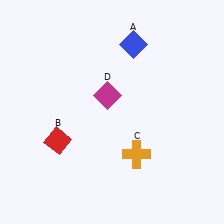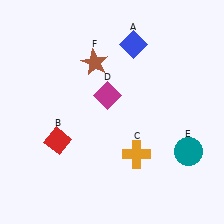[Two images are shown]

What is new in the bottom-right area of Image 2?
A teal circle (E) was added in the bottom-right area of Image 2.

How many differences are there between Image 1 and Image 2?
There are 2 differences between the two images.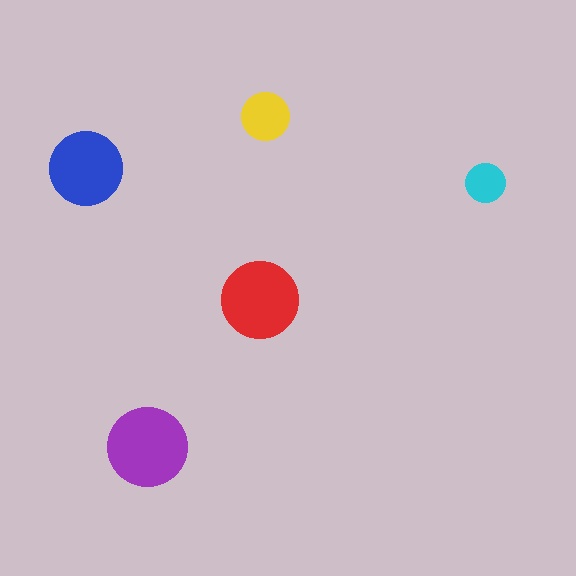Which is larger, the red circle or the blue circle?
The red one.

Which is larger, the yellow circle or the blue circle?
The blue one.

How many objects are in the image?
There are 5 objects in the image.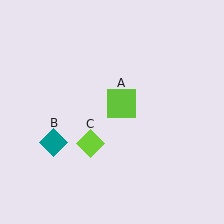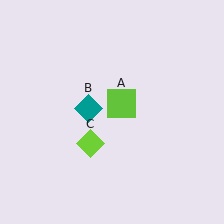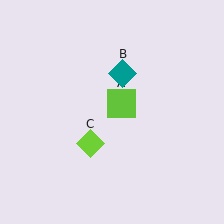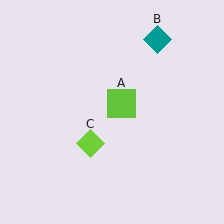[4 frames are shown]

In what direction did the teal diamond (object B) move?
The teal diamond (object B) moved up and to the right.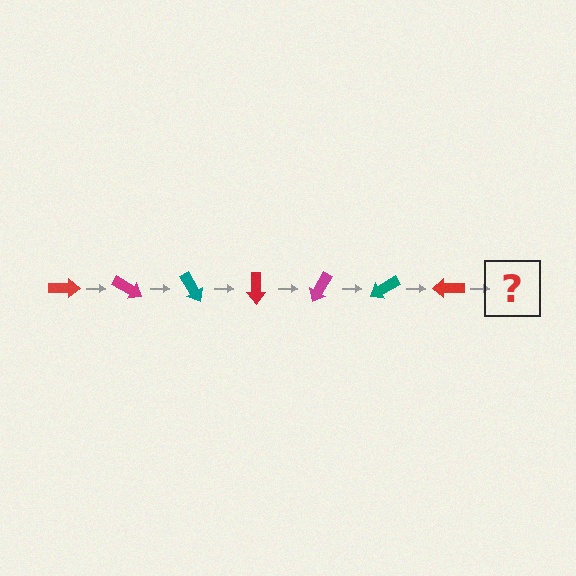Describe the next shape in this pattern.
It should be a magenta arrow, rotated 210 degrees from the start.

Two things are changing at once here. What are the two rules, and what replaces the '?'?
The two rules are that it rotates 30 degrees each step and the color cycles through red, magenta, and teal. The '?' should be a magenta arrow, rotated 210 degrees from the start.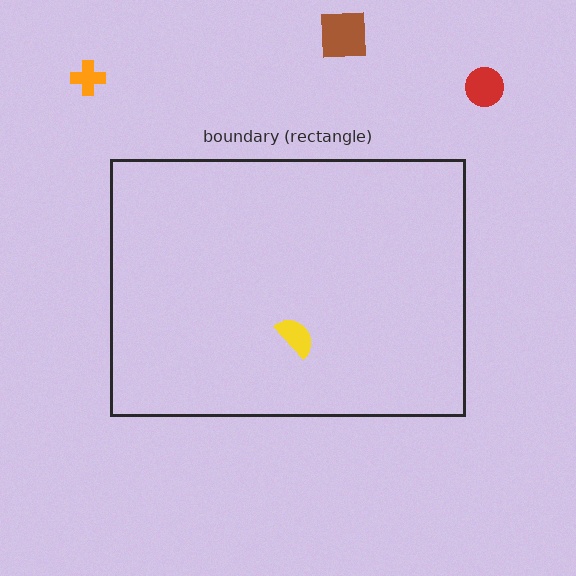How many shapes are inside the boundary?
1 inside, 3 outside.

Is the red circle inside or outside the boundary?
Outside.